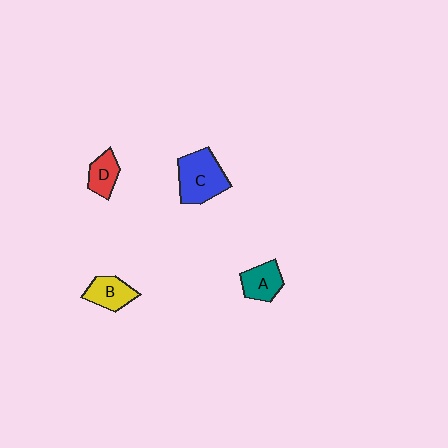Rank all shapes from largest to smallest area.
From largest to smallest: C (blue), B (yellow), A (teal), D (red).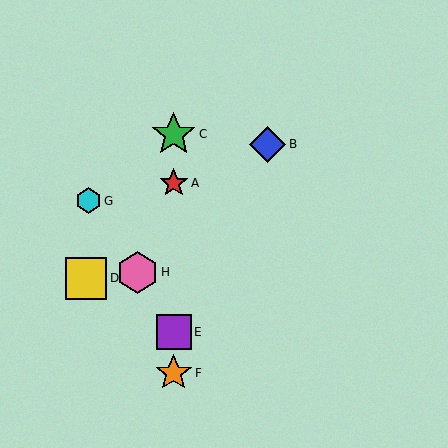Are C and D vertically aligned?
No, C is at x≈174 and D is at x≈86.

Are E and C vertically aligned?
Yes, both are at x≈174.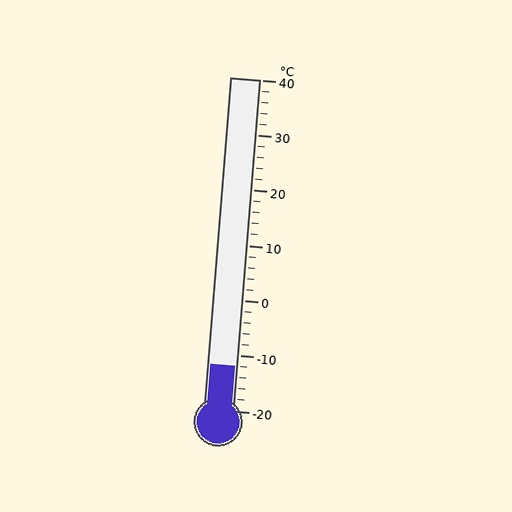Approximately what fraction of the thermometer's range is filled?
The thermometer is filled to approximately 15% of its range.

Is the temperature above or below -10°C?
The temperature is below -10°C.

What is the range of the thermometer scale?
The thermometer scale ranges from -20°C to 40°C.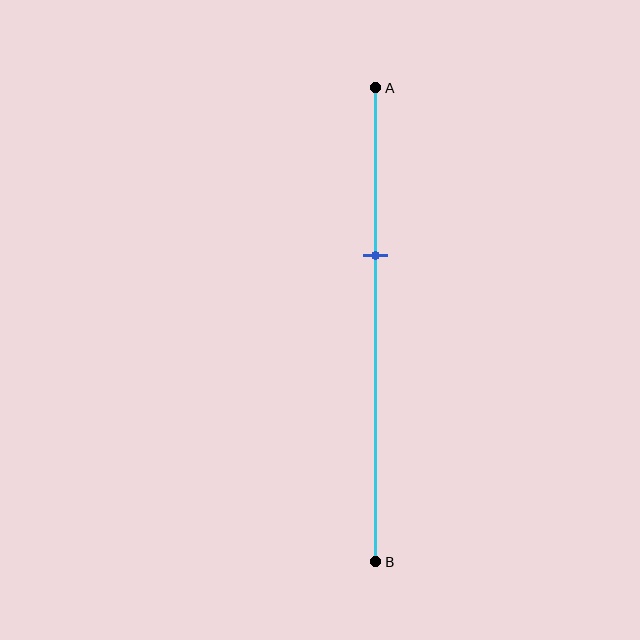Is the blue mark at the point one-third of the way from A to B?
Yes, the mark is approximately at the one-third point.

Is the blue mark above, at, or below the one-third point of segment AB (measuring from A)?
The blue mark is approximately at the one-third point of segment AB.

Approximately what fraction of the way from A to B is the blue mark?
The blue mark is approximately 35% of the way from A to B.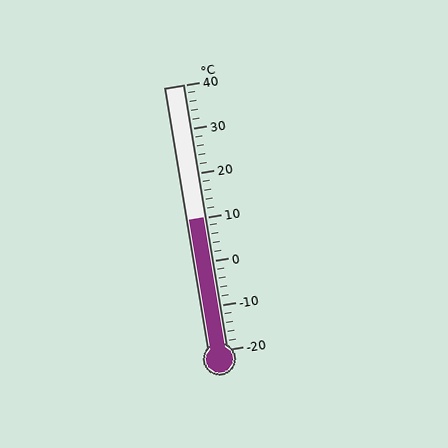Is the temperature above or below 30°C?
The temperature is below 30°C.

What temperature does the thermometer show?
The thermometer shows approximately 10°C.